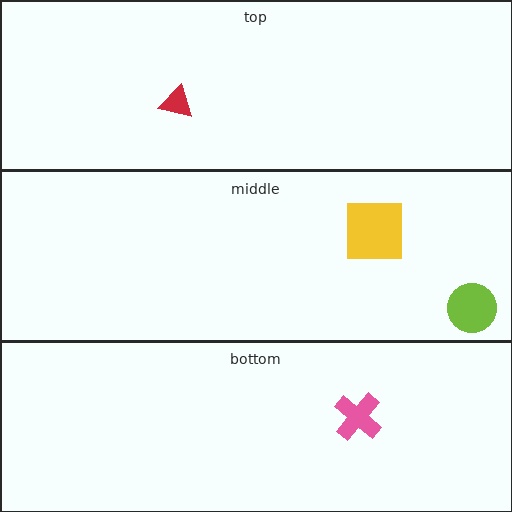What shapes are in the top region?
The red triangle.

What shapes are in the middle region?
The lime circle, the yellow square.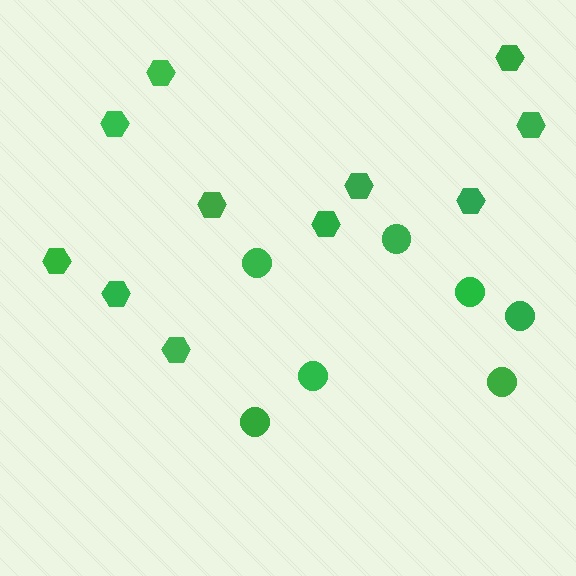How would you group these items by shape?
There are 2 groups: one group of hexagons (11) and one group of circles (7).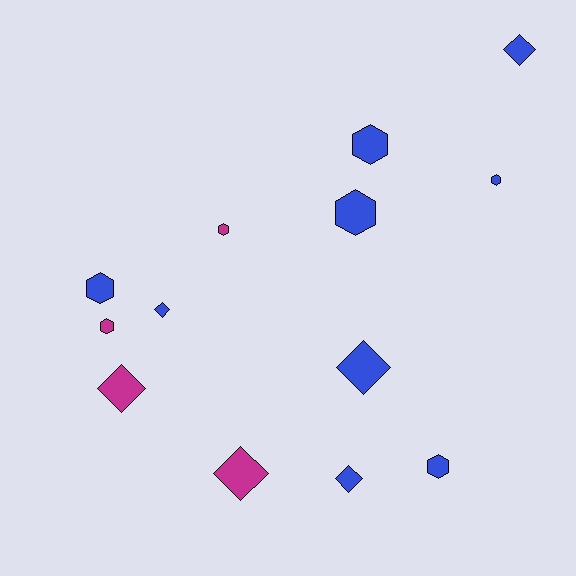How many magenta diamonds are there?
There are 2 magenta diamonds.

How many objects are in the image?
There are 13 objects.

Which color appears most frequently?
Blue, with 9 objects.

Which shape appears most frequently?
Hexagon, with 7 objects.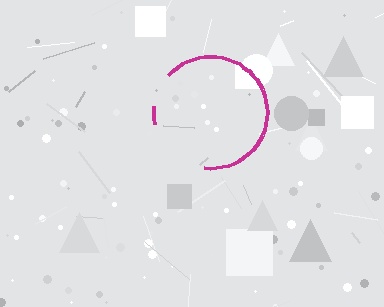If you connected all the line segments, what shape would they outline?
They would outline a circle.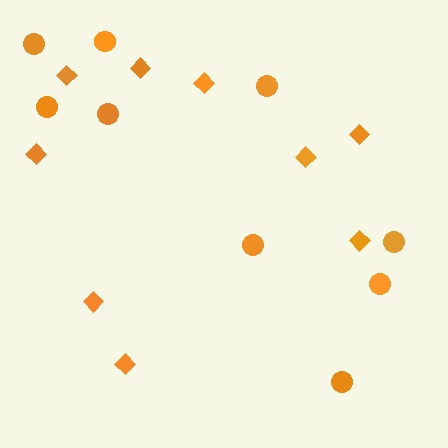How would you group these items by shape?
There are 2 groups: one group of diamonds (9) and one group of circles (9).